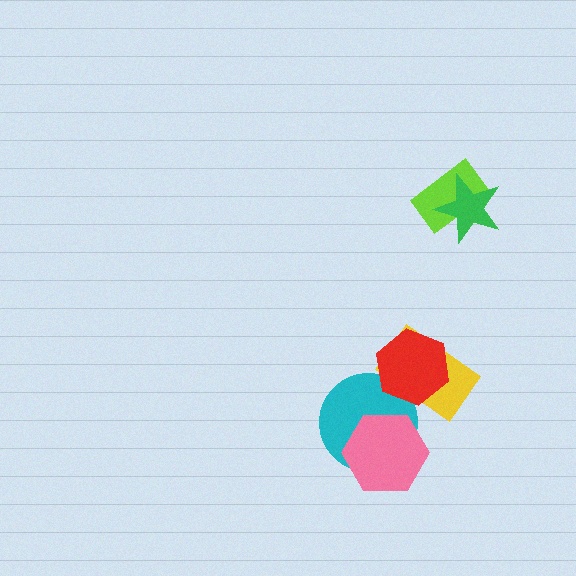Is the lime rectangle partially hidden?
Yes, it is partially covered by another shape.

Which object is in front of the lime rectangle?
The green star is in front of the lime rectangle.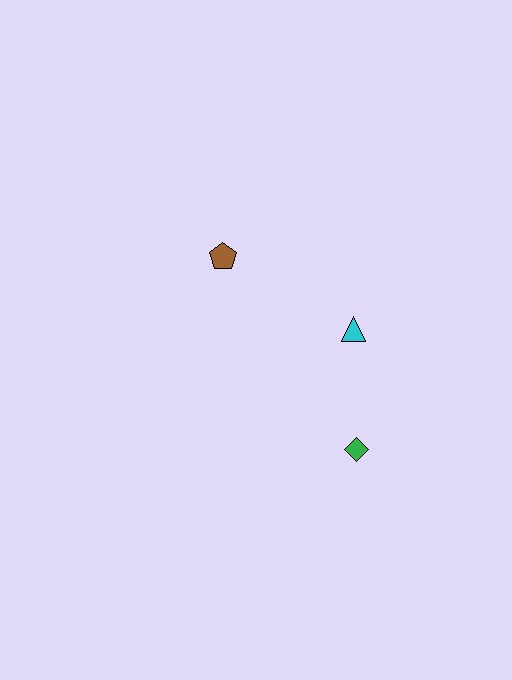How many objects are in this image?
There are 3 objects.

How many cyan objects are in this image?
There is 1 cyan object.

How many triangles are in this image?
There is 1 triangle.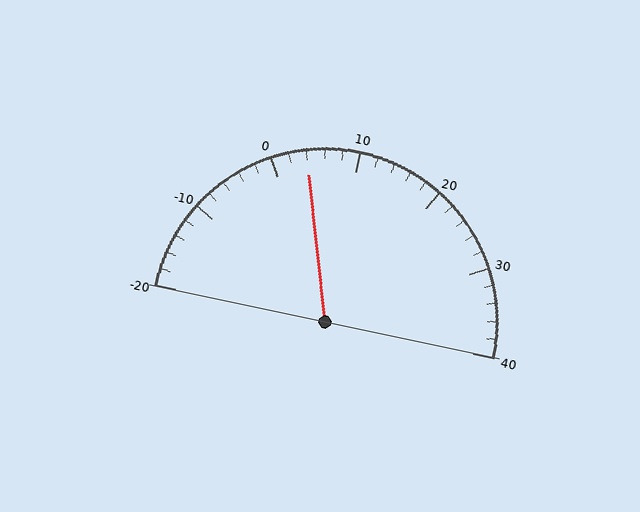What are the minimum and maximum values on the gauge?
The gauge ranges from -20 to 40.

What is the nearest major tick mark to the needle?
The nearest major tick mark is 0.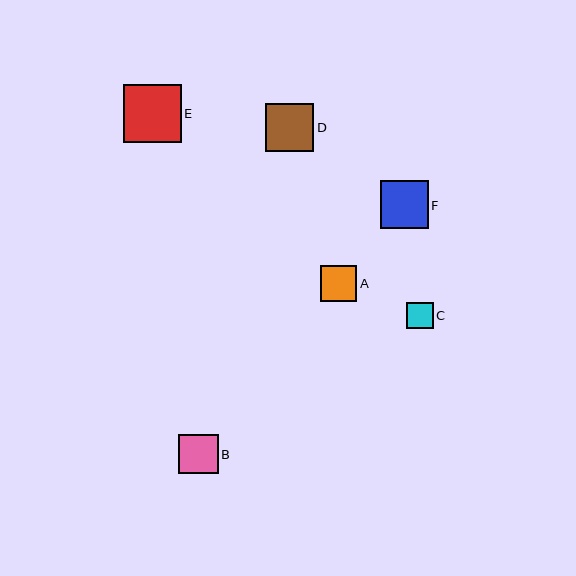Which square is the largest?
Square E is the largest with a size of approximately 58 pixels.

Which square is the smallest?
Square C is the smallest with a size of approximately 27 pixels.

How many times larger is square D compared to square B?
Square D is approximately 1.2 times the size of square B.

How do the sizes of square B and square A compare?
Square B and square A are approximately the same size.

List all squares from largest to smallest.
From largest to smallest: E, D, F, B, A, C.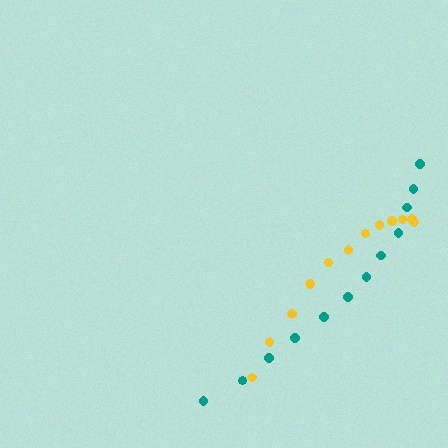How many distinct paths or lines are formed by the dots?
There are 2 distinct paths.